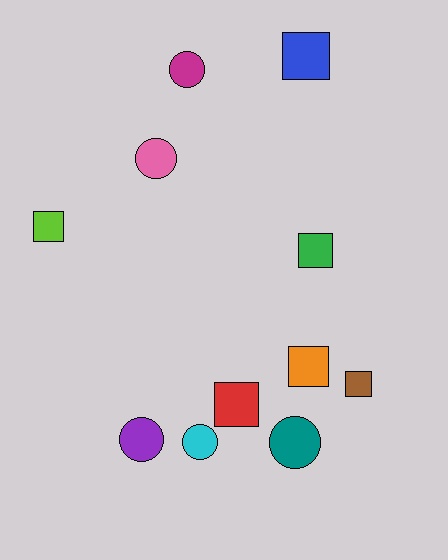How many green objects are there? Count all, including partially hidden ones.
There is 1 green object.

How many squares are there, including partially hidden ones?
There are 6 squares.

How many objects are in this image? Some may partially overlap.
There are 11 objects.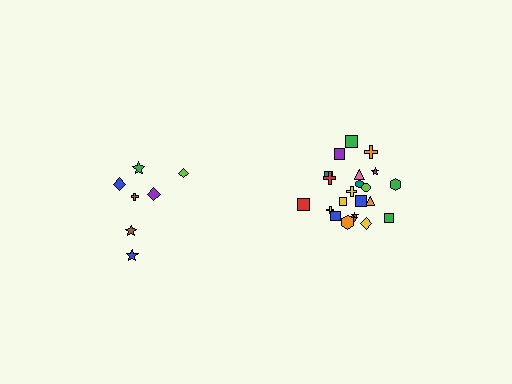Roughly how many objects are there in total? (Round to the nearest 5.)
Roughly 30 objects in total.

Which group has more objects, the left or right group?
The right group.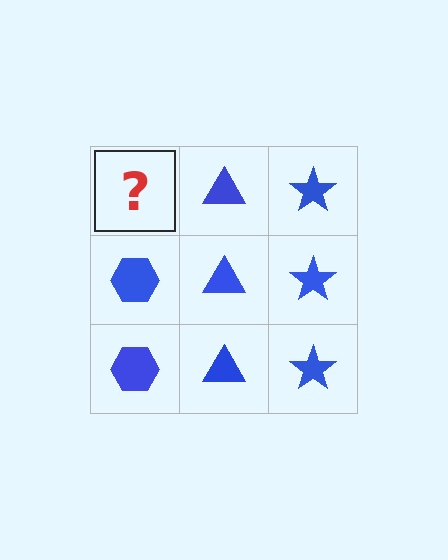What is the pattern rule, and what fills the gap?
The rule is that each column has a consistent shape. The gap should be filled with a blue hexagon.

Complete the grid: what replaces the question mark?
The question mark should be replaced with a blue hexagon.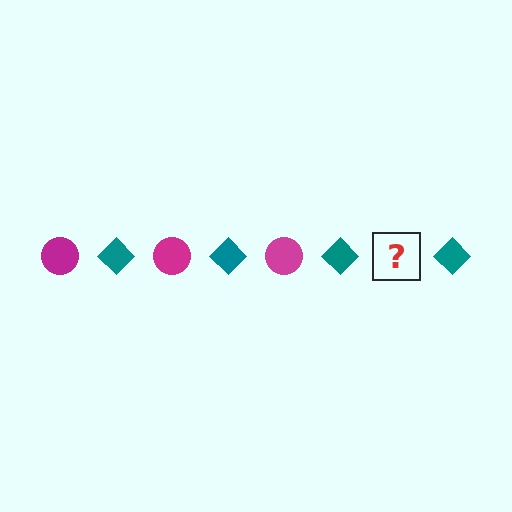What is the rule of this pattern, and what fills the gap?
The rule is that the pattern alternates between magenta circle and teal diamond. The gap should be filled with a magenta circle.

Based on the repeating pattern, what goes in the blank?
The blank should be a magenta circle.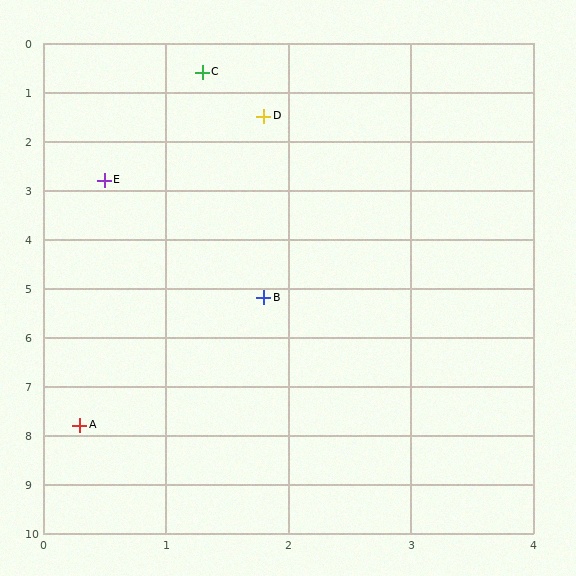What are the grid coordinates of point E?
Point E is at approximately (0.5, 2.8).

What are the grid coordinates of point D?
Point D is at approximately (1.8, 1.5).